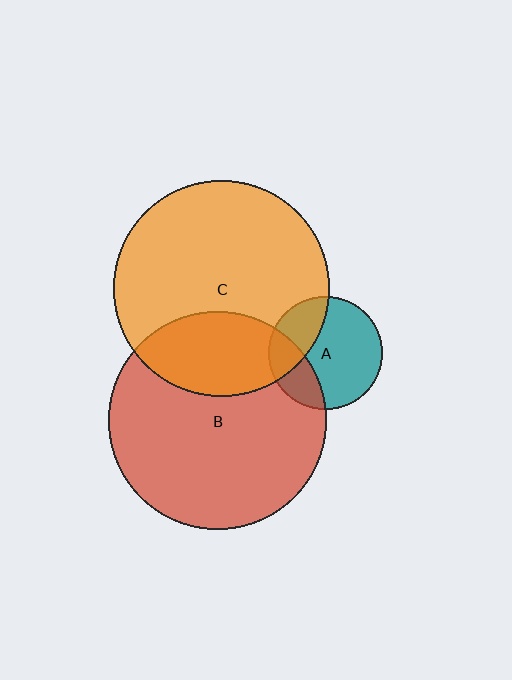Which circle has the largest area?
Circle B (red).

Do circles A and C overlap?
Yes.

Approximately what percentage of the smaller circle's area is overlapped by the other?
Approximately 30%.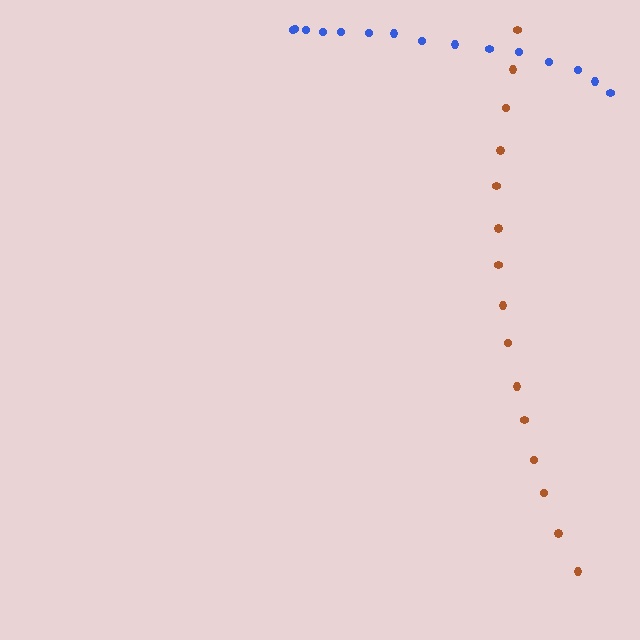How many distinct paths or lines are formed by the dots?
There are 2 distinct paths.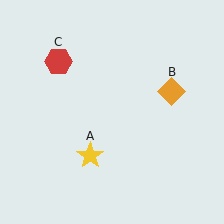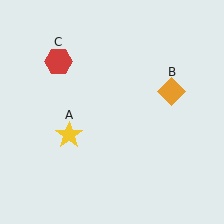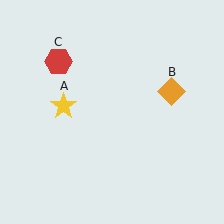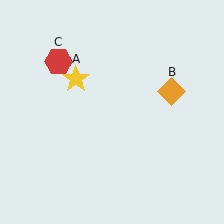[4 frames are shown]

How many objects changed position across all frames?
1 object changed position: yellow star (object A).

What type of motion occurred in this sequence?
The yellow star (object A) rotated clockwise around the center of the scene.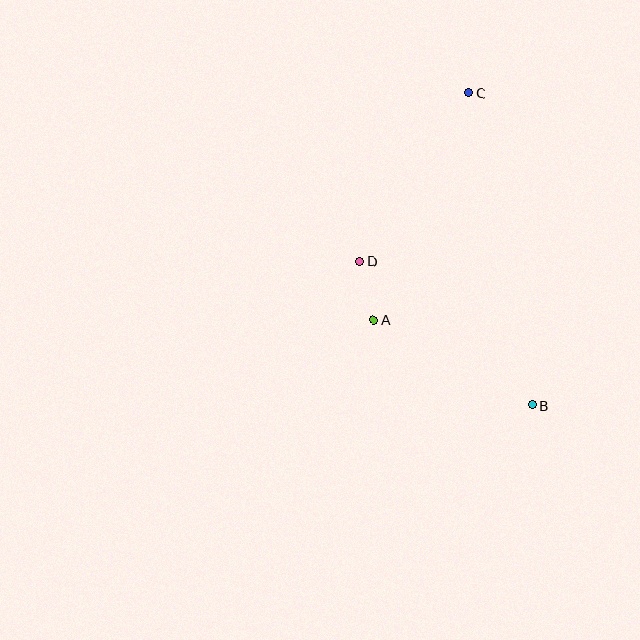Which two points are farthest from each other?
Points B and C are farthest from each other.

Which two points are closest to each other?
Points A and D are closest to each other.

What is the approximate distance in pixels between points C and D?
The distance between C and D is approximately 201 pixels.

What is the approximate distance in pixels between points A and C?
The distance between A and C is approximately 246 pixels.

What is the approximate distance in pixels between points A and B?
The distance between A and B is approximately 180 pixels.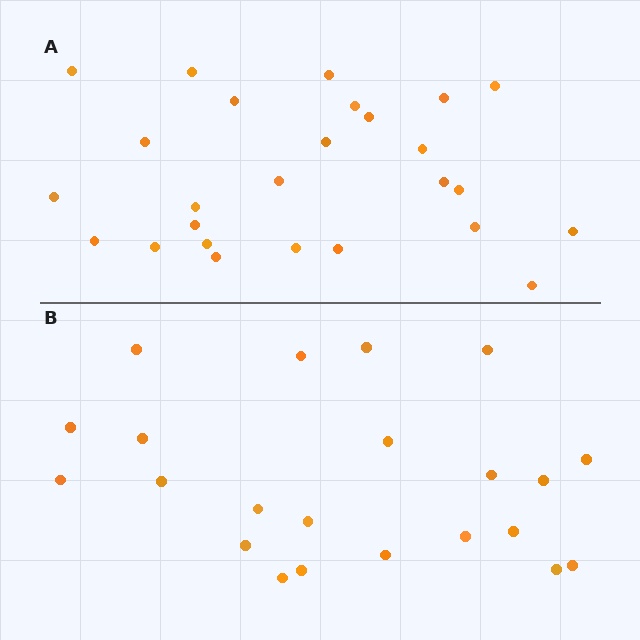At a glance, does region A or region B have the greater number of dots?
Region A (the top region) has more dots.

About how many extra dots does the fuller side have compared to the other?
Region A has about 4 more dots than region B.